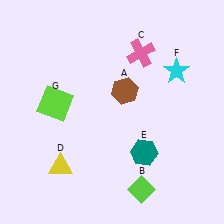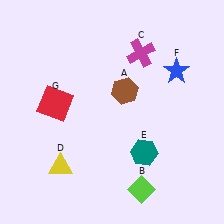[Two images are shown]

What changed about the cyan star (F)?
In Image 1, F is cyan. In Image 2, it changed to blue.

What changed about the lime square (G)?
In Image 1, G is lime. In Image 2, it changed to red.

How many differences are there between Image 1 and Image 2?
There are 3 differences between the two images.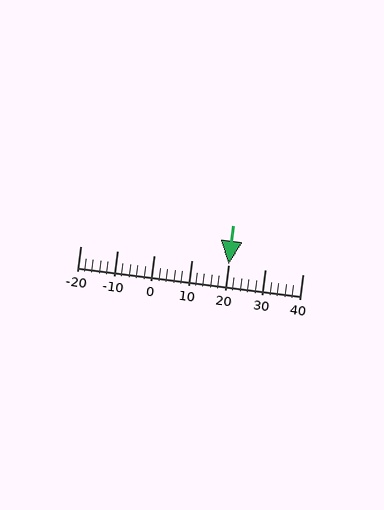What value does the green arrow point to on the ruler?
The green arrow points to approximately 20.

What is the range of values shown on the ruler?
The ruler shows values from -20 to 40.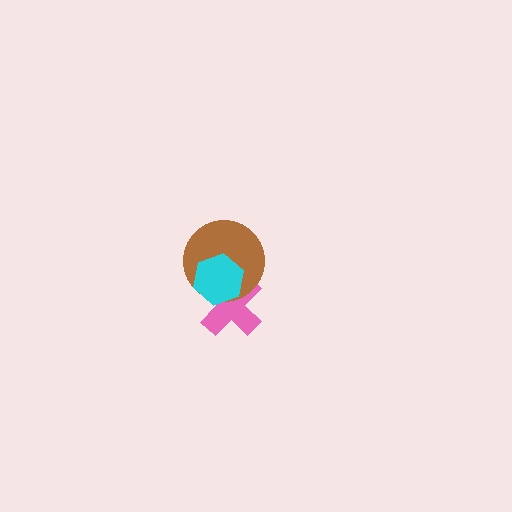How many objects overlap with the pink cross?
2 objects overlap with the pink cross.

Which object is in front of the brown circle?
The cyan hexagon is in front of the brown circle.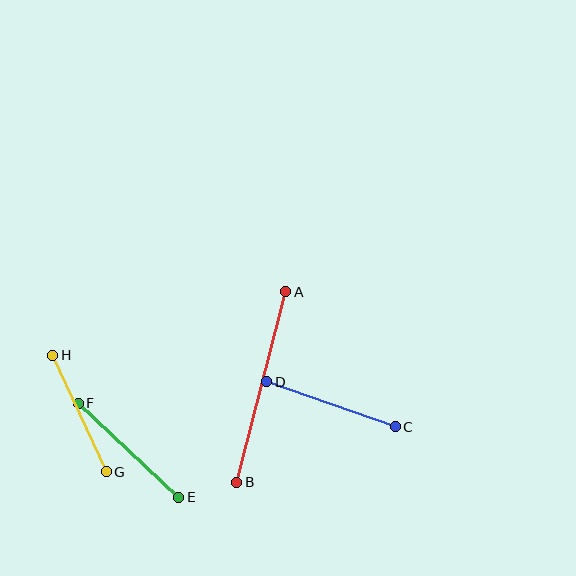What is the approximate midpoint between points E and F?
The midpoint is at approximately (128, 450) pixels.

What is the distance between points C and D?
The distance is approximately 136 pixels.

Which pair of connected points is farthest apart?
Points A and B are farthest apart.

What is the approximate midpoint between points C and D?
The midpoint is at approximately (331, 404) pixels.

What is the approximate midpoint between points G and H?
The midpoint is at approximately (79, 413) pixels.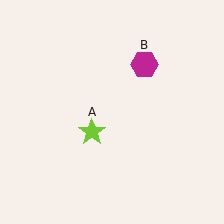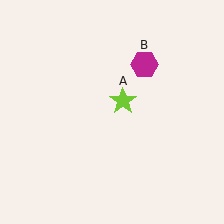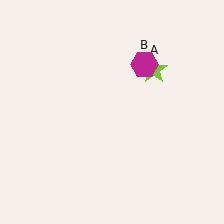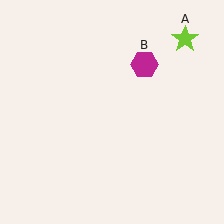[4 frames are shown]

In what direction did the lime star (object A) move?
The lime star (object A) moved up and to the right.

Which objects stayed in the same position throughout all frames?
Magenta hexagon (object B) remained stationary.